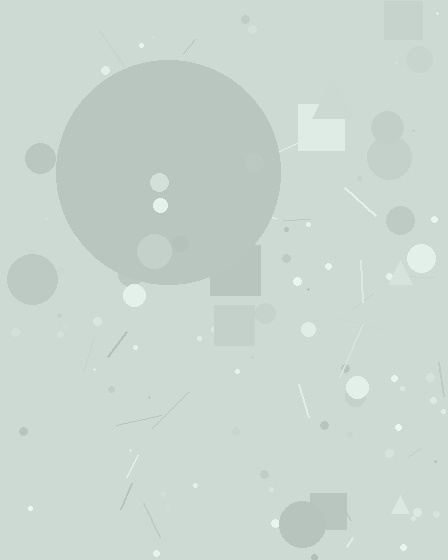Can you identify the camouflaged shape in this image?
The camouflaged shape is a circle.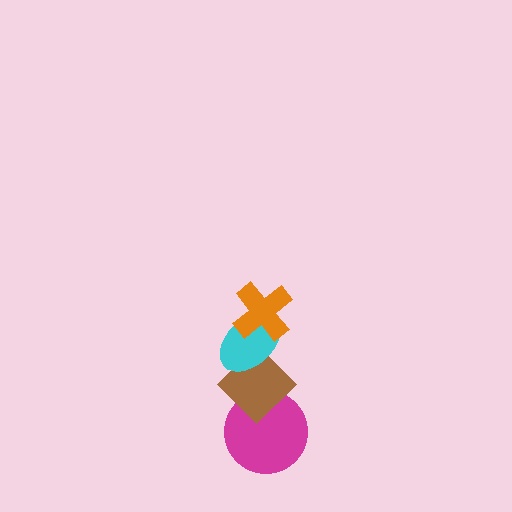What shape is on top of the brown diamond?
The cyan ellipse is on top of the brown diamond.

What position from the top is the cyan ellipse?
The cyan ellipse is 2nd from the top.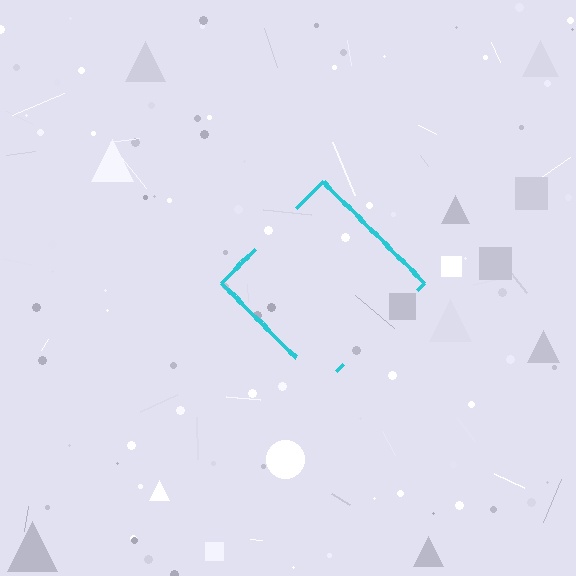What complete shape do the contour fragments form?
The contour fragments form a diamond.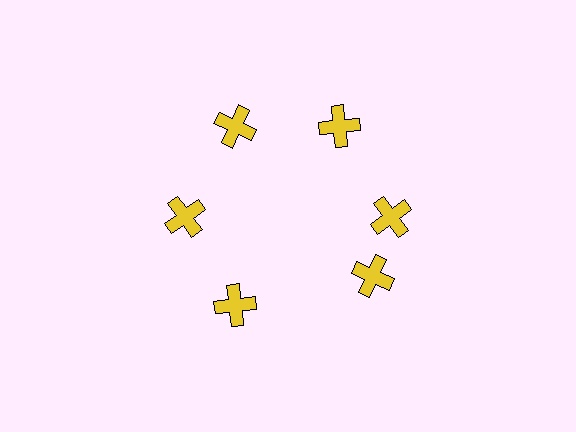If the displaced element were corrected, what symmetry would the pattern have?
It would have 6-fold rotational symmetry — the pattern would map onto itself every 60 degrees.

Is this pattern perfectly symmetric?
No. The 6 yellow crosses are arranged in a ring, but one element near the 5 o'clock position is rotated out of alignment along the ring, breaking the 6-fold rotational symmetry.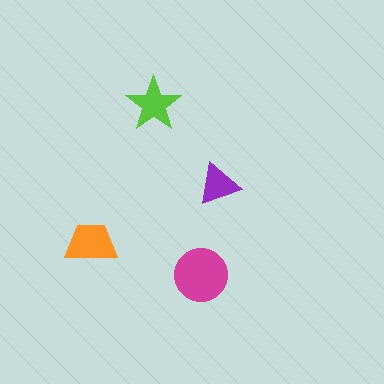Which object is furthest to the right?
The purple triangle is rightmost.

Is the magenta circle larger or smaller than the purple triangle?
Larger.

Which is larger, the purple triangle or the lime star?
The lime star.